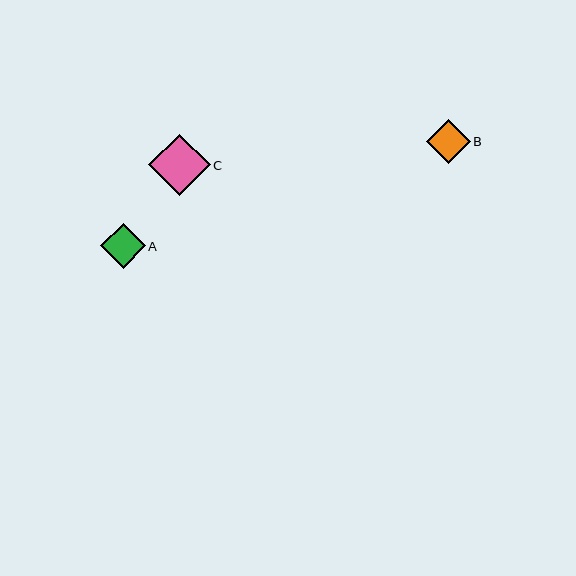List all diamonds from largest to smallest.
From largest to smallest: C, A, B.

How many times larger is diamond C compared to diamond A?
Diamond C is approximately 1.4 times the size of diamond A.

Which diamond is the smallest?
Diamond B is the smallest with a size of approximately 44 pixels.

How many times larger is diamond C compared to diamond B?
Diamond C is approximately 1.4 times the size of diamond B.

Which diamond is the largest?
Diamond C is the largest with a size of approximately 62 pixels.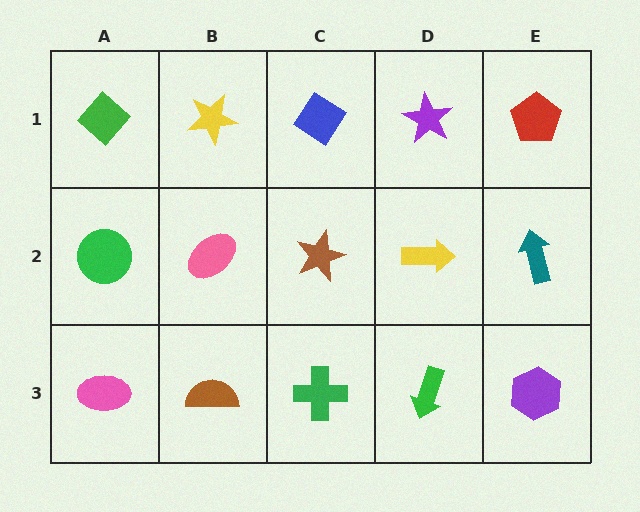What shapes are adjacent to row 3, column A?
A green circle (row 2, column A), a brown semicircle (row 3, column B).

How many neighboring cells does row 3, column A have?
2.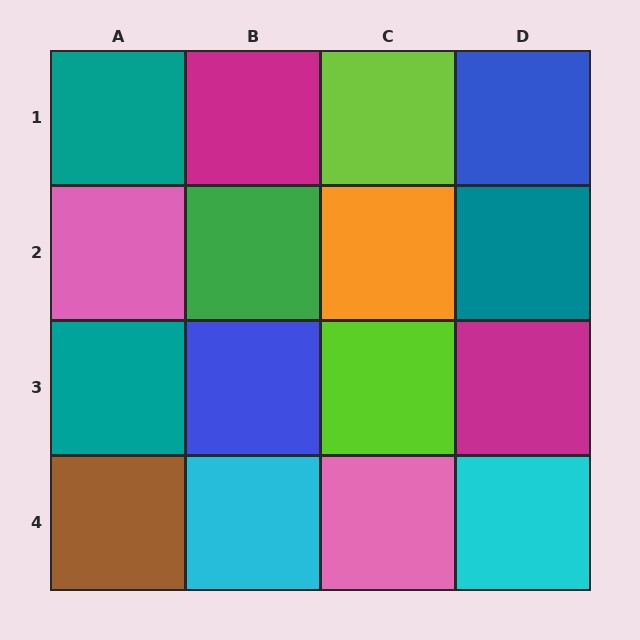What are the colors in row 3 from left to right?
Teal, blue, lime, magenta.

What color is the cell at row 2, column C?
Orange.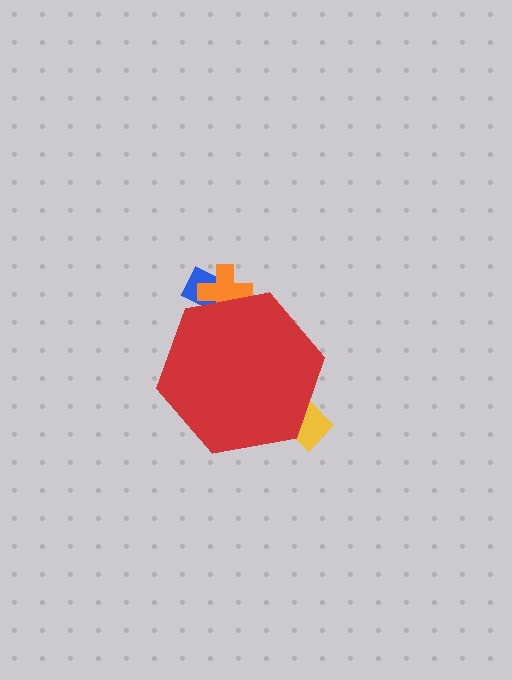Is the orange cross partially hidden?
Yes, the orange cross is partially hidden behind the red hexagon.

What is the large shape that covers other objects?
A red hexagon.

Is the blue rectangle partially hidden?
Yes, the blue rectangle is partially hidden behind the red hexagon.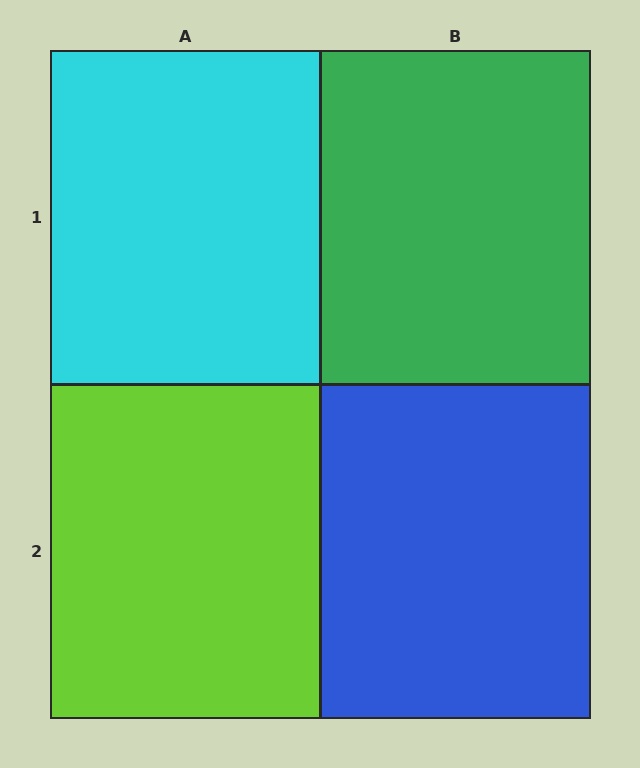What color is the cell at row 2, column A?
Lime.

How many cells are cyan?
1 cell is cyan.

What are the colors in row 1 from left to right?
Cyan, green.